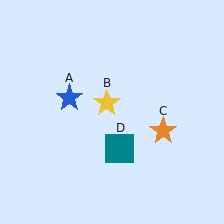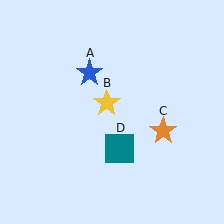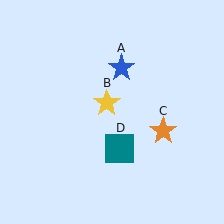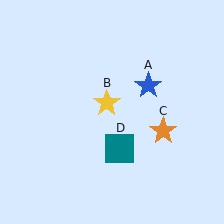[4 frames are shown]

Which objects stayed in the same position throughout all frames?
Yellow star (object B) and orange star (object C) and teal square (object D) remained stationary.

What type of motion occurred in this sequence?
The blue star (object A) rotated clockwise around the center of the scene.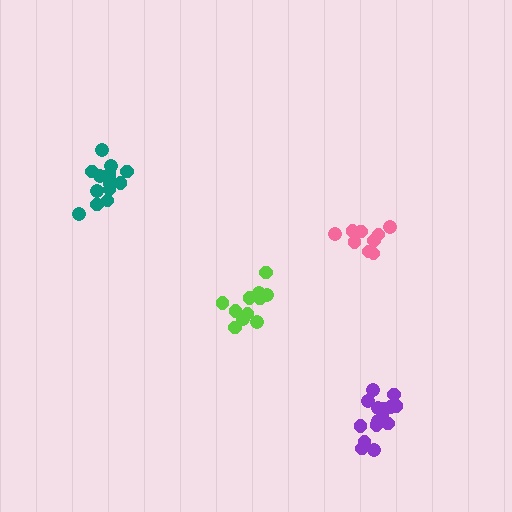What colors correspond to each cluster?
The clusters are colored: teal, pink, purple, lime.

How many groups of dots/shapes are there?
There are 4 groups.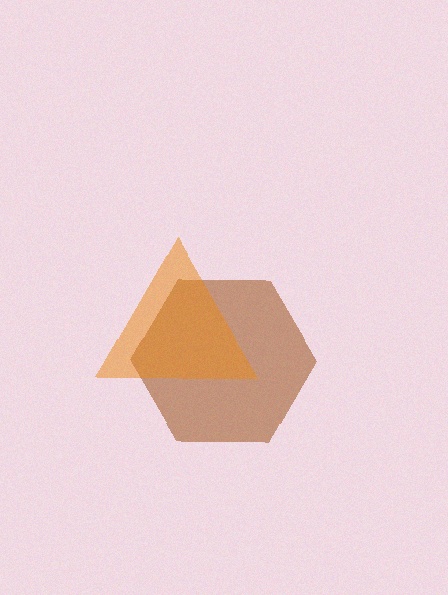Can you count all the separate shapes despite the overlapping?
Yes, there are 2 separate shapes.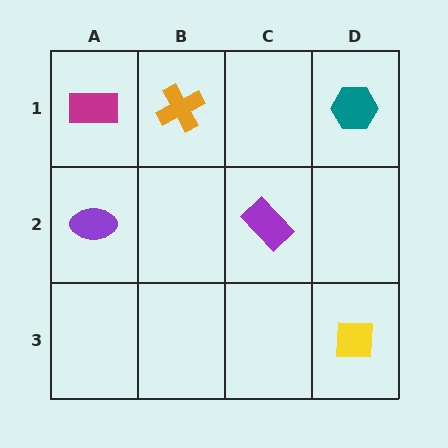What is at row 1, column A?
A magenta rectangle.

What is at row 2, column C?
A purple rectangle.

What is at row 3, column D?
A yellow square.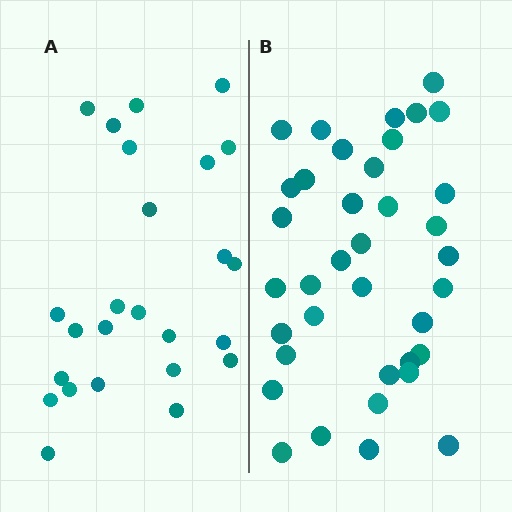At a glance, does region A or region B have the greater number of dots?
Region B (the right region) has more dots.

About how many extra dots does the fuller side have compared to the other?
Region B has roughly 12 or so more dots than region A.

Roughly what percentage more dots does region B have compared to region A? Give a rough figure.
About 50% more.